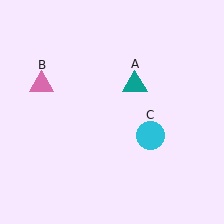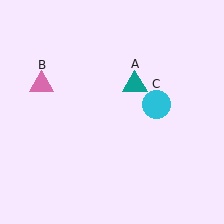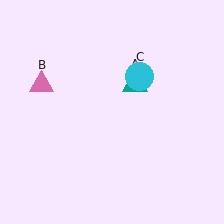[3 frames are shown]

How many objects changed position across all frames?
1 object changed position: cyan circle (object C).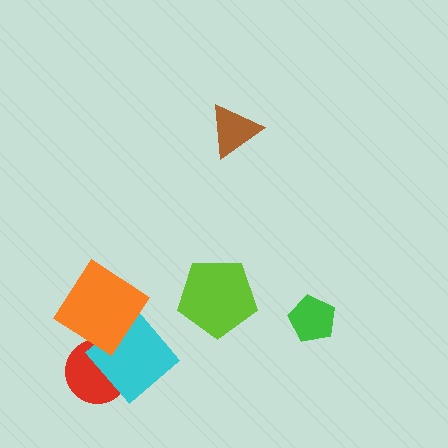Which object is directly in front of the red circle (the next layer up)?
The cyan diamond is directly in front of the red circle.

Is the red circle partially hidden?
Yes, it is partially covered by another shape.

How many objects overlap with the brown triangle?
0 objects overlap with the brown triangle.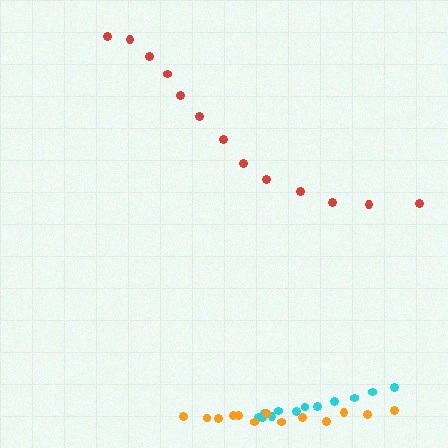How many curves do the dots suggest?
There are 3 distinct paths.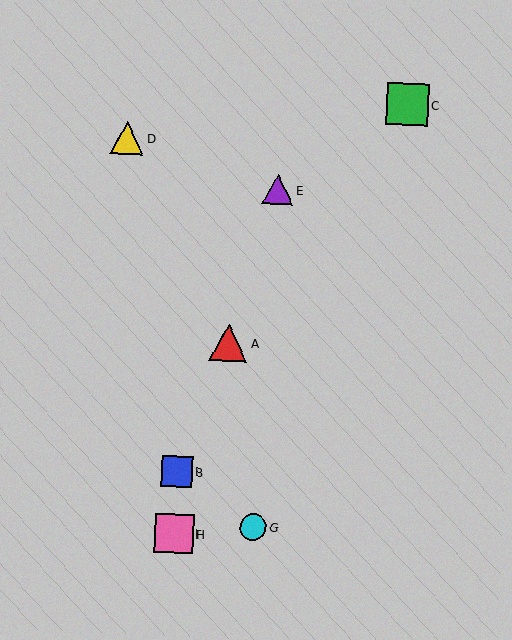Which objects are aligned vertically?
Objects B, F, H are aligned vertically.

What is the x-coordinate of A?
Object A is at x≈229.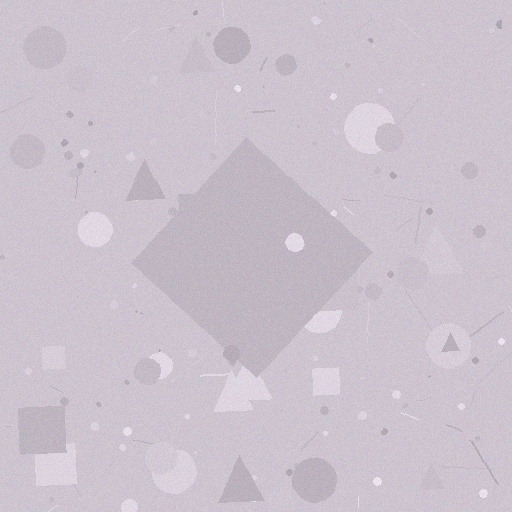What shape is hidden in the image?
A diamond is hidden in the image.